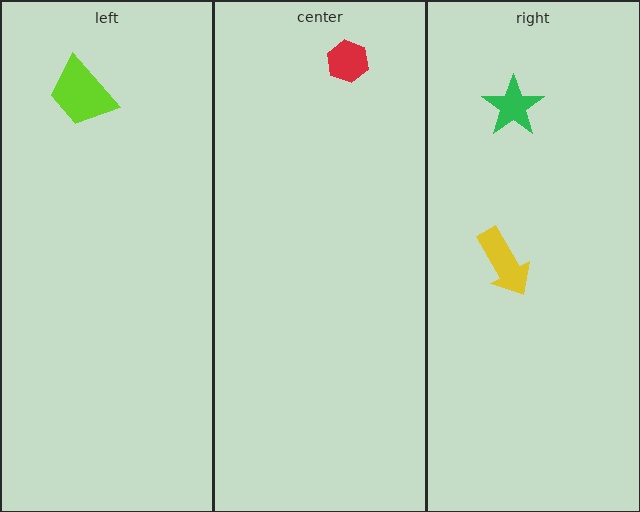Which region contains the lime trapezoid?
The left region.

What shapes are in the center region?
The red hexagon.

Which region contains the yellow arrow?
The right region.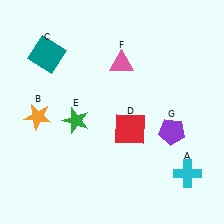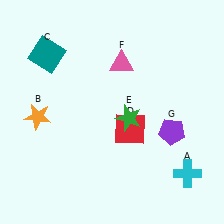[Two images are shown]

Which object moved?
The green star (E) moved right.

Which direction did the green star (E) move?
The green star (E) moved right.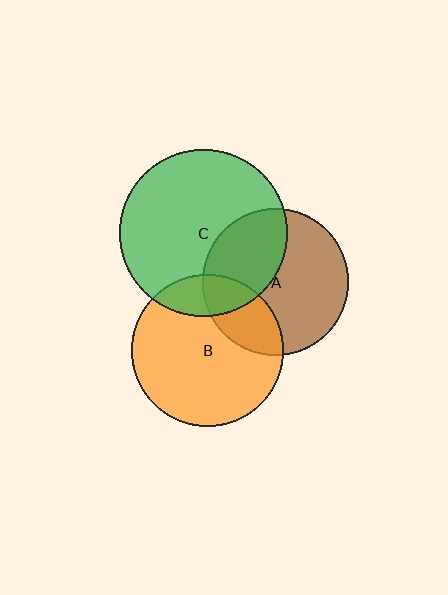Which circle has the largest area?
Circle C (green).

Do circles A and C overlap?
Yes.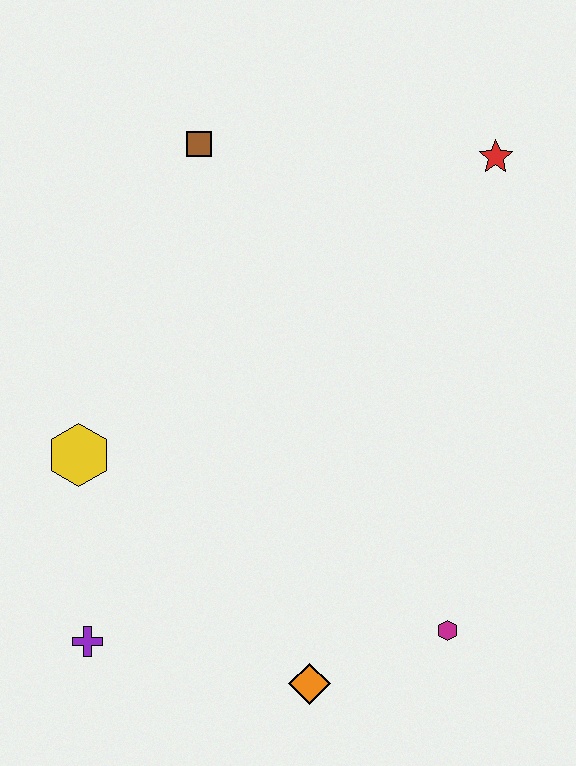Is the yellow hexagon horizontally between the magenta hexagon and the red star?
No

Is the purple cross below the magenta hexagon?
Yes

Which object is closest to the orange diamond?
The magenta hexagon is closest to the orange diamond.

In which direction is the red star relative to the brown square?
The red star is to the right of the brown square.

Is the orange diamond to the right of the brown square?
Yes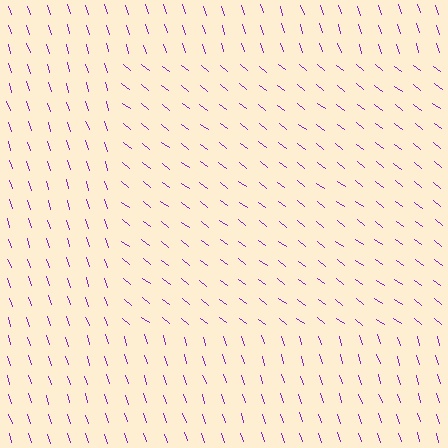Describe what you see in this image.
The image is filled with small purple line segments. A rectangle region in the image has lines oriented differently from the surrounding lines, creating a visible texture boundary.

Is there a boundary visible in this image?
Yes, there is a texture boundary formed by a change in line orientation.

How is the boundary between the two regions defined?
The boundary is defined purely by a change in line orientation (approximately 35 degrees difference). All lines are the same color and thickness.